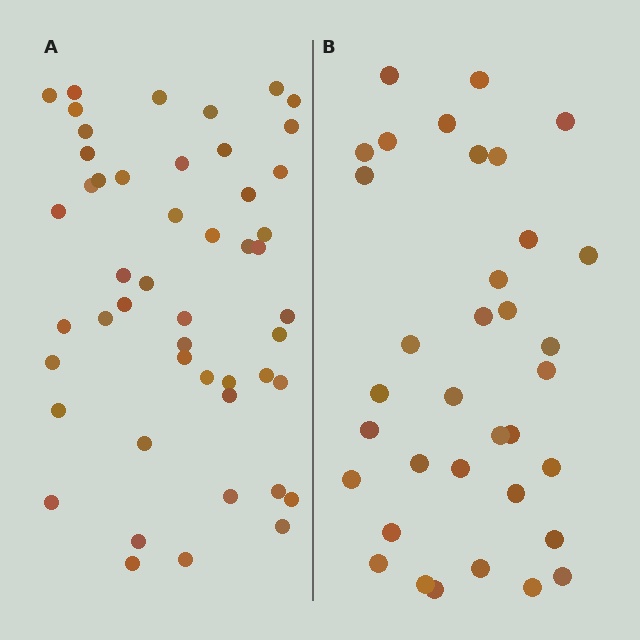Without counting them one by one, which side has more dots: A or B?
Region A (the left region) has more dots.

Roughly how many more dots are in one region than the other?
Region A has approximately 15 more dots than region B.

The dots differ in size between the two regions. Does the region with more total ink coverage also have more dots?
No. Region B has more total ink coverage because its dots are larger, but region A actually contains more individual dots. Total area can be misleading — the number of items is what matters here.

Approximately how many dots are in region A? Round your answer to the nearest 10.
About 50 dots. (The exact count is 49, which rounds to 50.)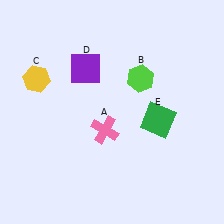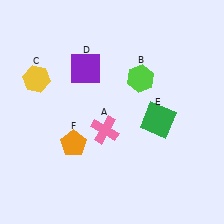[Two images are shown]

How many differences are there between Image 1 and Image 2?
There is 1 difference between the two images.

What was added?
An orange pentagon (F) was added in Image 2.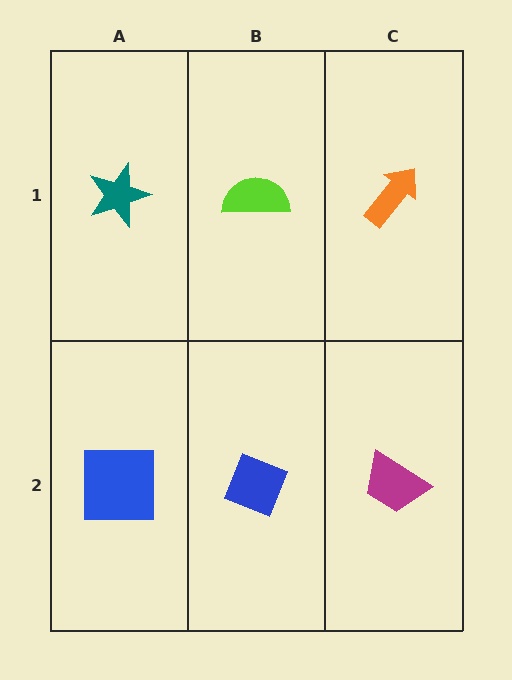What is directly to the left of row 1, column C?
A lime semicircle.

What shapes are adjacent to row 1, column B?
A blue diamond (row 2, column B), a teal star (row 1, column A), an orange arrow (row 1, column C).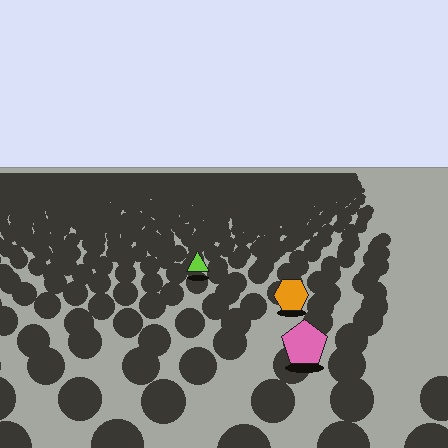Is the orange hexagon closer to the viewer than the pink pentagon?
No. The pink pentagon is closer — you can tell from the texture gradient: the ground texture is coarser near it.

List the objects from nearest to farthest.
From nearest to farthest: the pink pentagon, the orange hexagon, the lime triangle.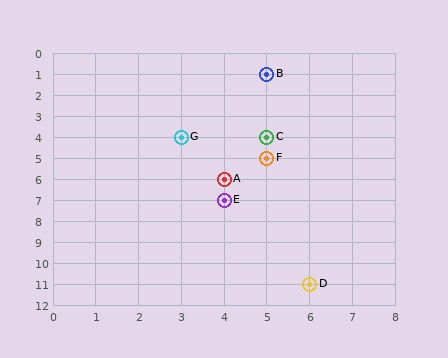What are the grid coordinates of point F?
Point F is at grid coordinates (5, 5).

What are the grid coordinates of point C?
Point C is at grid coordinates (5, 4).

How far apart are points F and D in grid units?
Points F and D are 1 column and 6 rows apart (about 6.1 grid units diagonally).